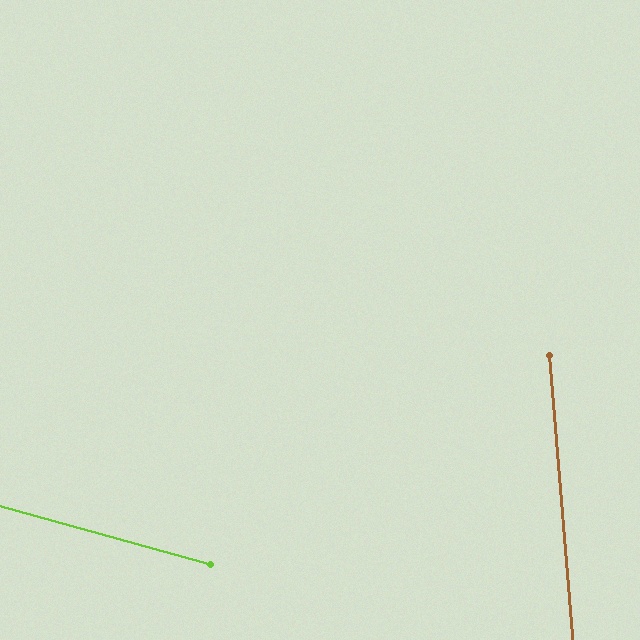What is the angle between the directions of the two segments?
Approximately 70 degrees.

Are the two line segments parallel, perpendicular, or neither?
Neither parallel nor perpendicular — they differ by about 70°.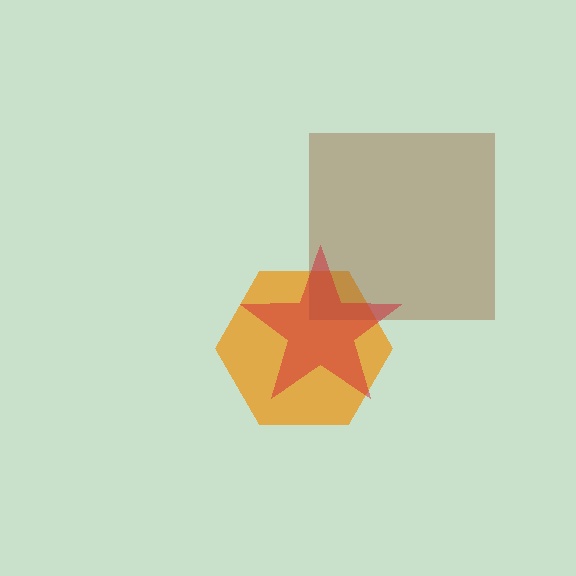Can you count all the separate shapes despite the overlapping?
Yes, there are 3 separate shapes.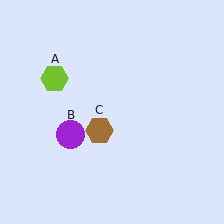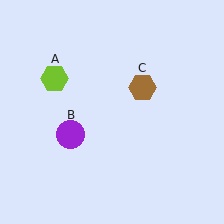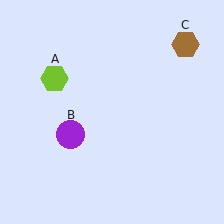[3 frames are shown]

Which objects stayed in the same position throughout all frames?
Lime hexagon (object A) and purple circle (object B) remained stationary.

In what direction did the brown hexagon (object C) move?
The brown hexagon (object C) moved up and to the right.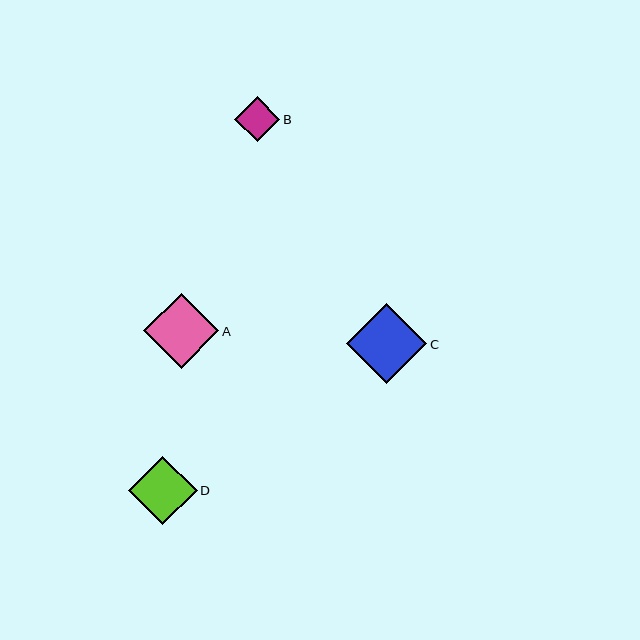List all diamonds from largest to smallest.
From largest to smallest: C, A, D, B.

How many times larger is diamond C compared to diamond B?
Diamond C is approximately 1.8 times the size of diamond B.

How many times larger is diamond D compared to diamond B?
Diamond D is approximately 1.5 times the size of diamond B.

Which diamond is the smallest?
Diamond B is the smallest with a size of approximately 46 pixels.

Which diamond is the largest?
Diamond C is the largest with a size of approximately 80 pixels.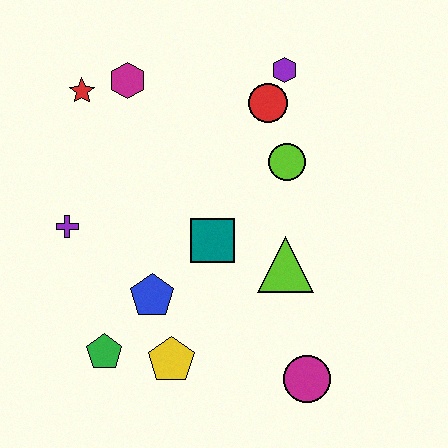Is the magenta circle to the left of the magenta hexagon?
No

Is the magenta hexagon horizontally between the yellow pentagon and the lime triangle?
No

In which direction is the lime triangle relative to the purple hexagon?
The lime triangle is below the purple hexagon.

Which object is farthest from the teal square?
The red star is farthest from the teal square.